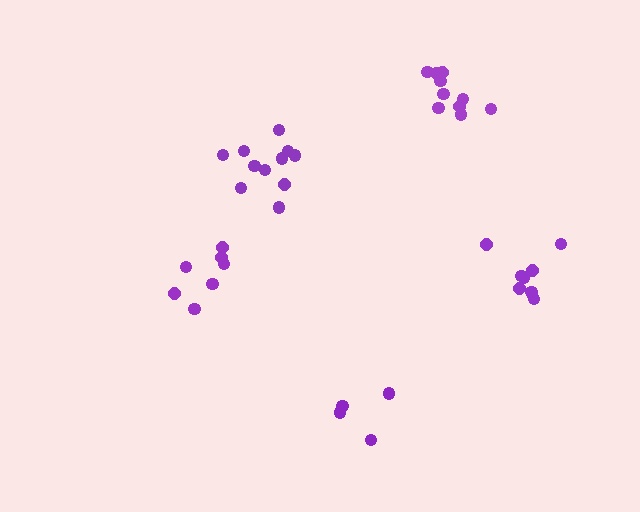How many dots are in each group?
Group 1: 7 dots, Group 2: 9 dots, Group 3: 5 dots, Group 4: 11 dots, Group 5: 10 dots (42 total).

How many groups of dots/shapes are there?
There are 5 groups.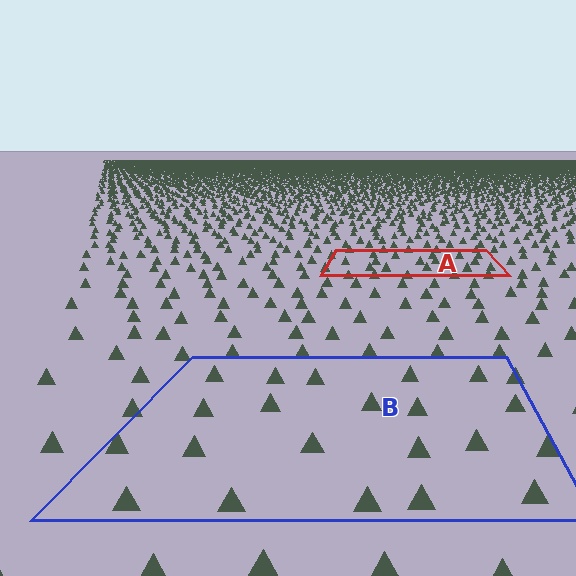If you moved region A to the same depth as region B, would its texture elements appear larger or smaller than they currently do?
They would appear larger. At a closer depth, the same texture elements are projected at a bigger on-screen size.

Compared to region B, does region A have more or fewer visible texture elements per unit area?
Region A has more texture elements per unit area — they are packed more densely because it is farther away.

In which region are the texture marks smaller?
The texture marks are smaller in region A, because it is farther away.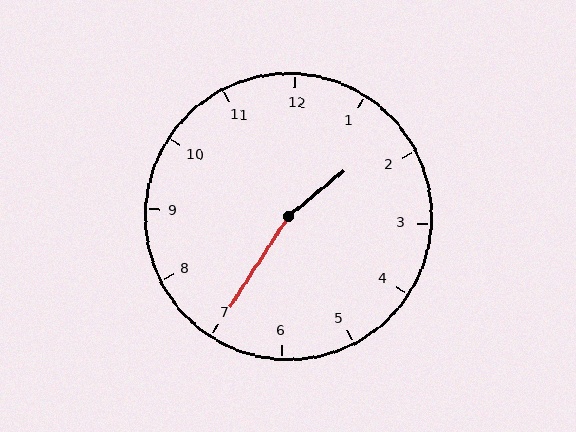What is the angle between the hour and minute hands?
Approximately 162 degrees.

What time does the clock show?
1:35.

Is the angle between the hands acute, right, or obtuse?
It is obtuse.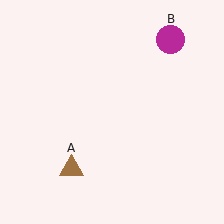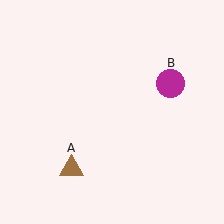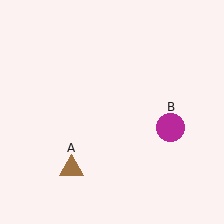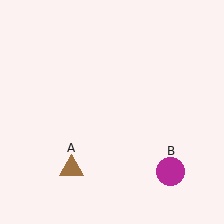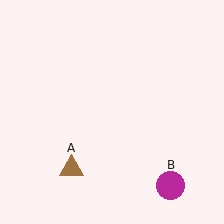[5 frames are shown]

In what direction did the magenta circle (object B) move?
The magenta circle (object B) moved down.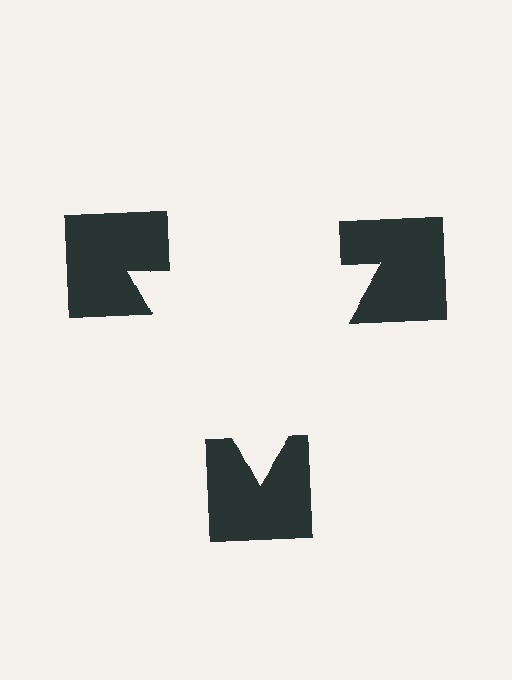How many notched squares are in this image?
There are 3 — one at each vertex of the illusory triangle.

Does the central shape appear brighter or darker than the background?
It typically appears slightly brighter than the background, even though no actual brightness change is drawn.